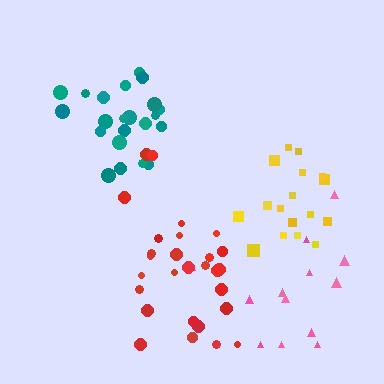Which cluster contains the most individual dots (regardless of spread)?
Red (28).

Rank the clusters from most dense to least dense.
teal, yellow, red, pink.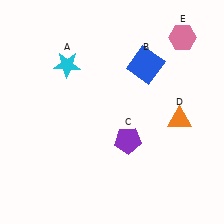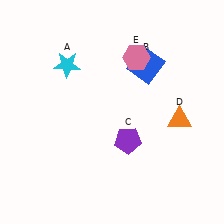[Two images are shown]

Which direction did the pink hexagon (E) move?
The pink hexagon (E) moved left.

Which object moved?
The pink hexagon (E) moved left.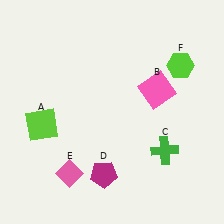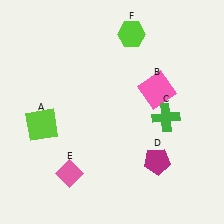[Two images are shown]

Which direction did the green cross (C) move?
The green cross (C) moved up.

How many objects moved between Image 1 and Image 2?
3 objects moved between the two images.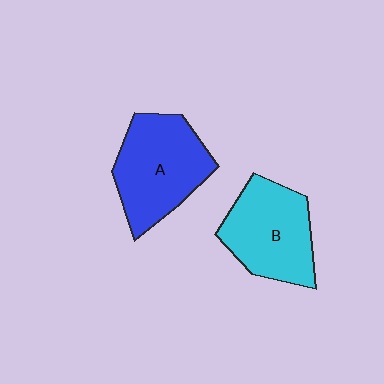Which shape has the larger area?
Shape A (blue).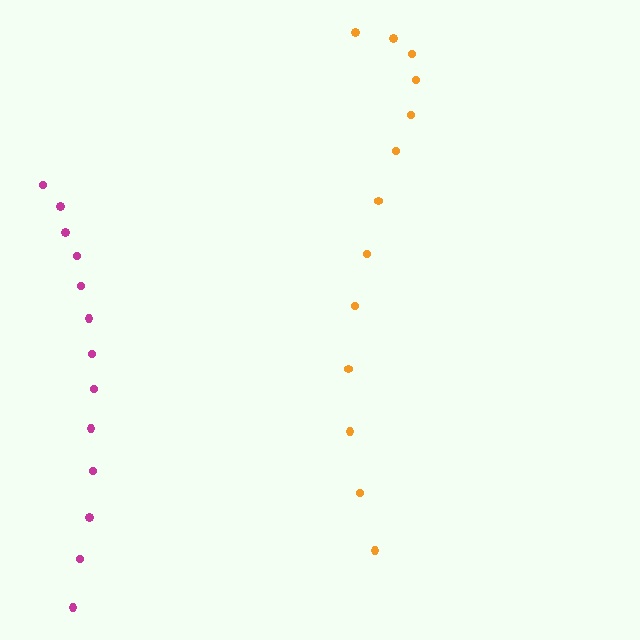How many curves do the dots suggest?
There are 2 distinct paths.